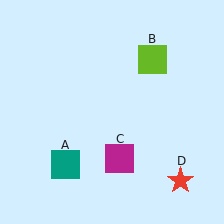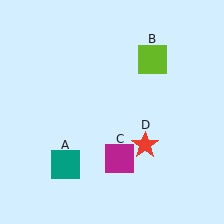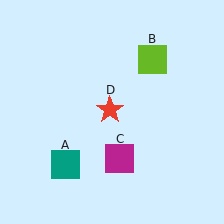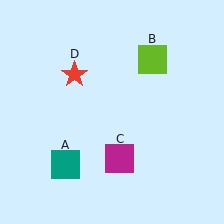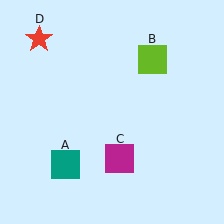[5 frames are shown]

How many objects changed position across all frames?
1 object changed position: red star (object D).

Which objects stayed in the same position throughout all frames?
Teal square (object A) and lime square (object B) and magenta square (object C) remained stationary.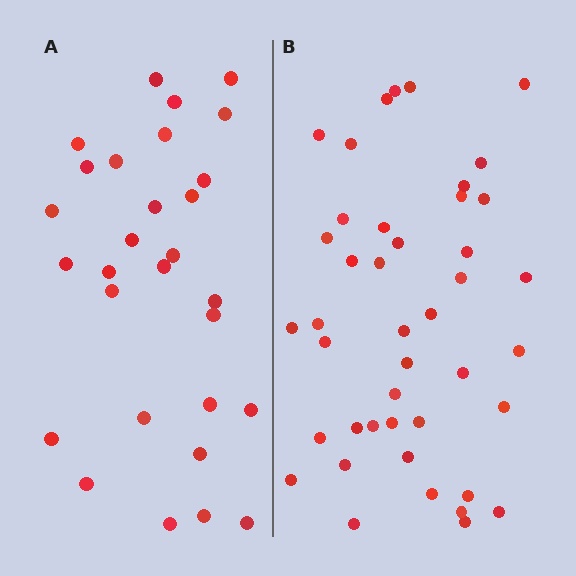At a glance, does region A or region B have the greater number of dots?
Region B (the right region) has more dots.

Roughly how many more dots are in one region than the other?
Region B has approximately 15 more dots than region A.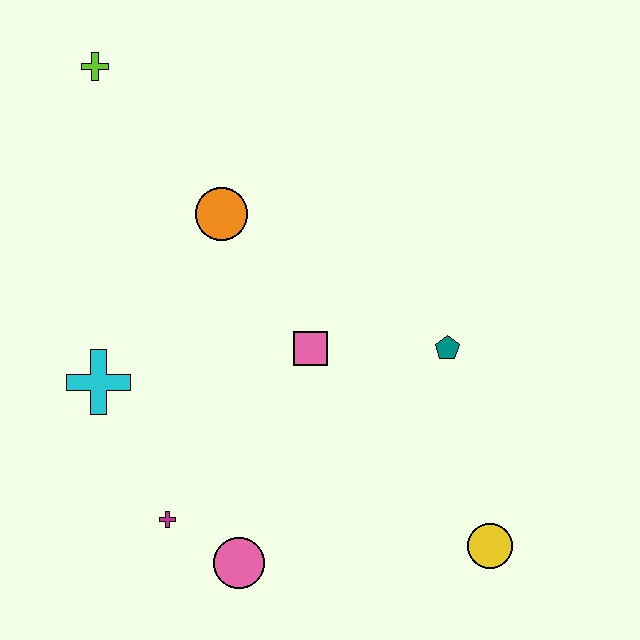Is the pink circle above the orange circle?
No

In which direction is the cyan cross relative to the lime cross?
The cyan cross is below the lime cross.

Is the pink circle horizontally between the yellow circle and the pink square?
No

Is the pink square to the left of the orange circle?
No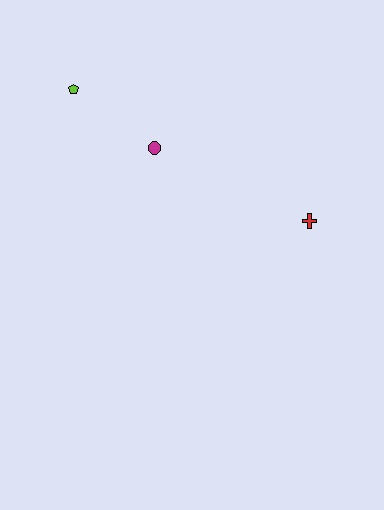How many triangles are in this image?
There are no triangles.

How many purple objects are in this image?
There are no purple objects.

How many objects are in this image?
There are 3 objects.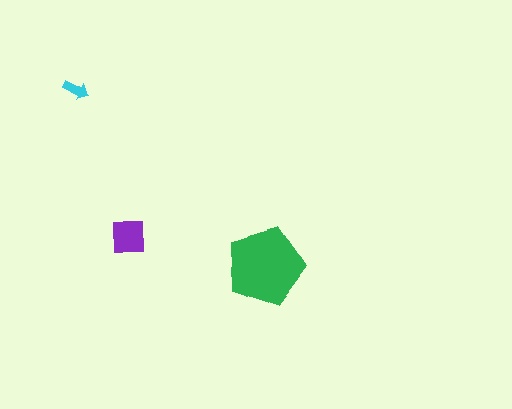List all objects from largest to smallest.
The green pentagon, the purple square, the cyan arrow.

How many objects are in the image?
There are 3 objects in the image.